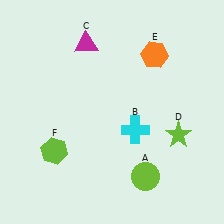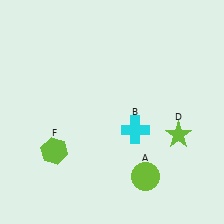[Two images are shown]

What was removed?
The magenta triangle (C), the orange hexagon (E) were removed in Image 2.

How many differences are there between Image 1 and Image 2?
There are 2 differences between the two images.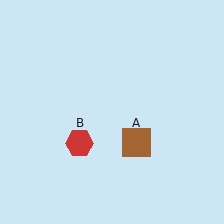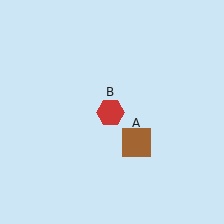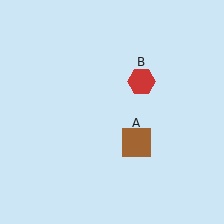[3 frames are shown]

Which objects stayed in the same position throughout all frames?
Brown square (object A) remained stationary.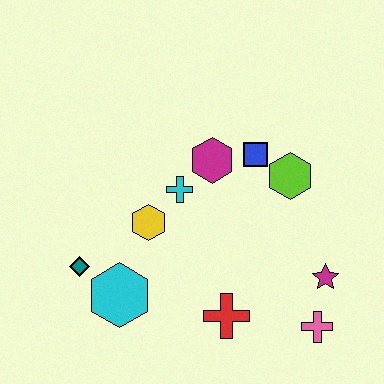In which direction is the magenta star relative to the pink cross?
The magenta star is above the pink cross.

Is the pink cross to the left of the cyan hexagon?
No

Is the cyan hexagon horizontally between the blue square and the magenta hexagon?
No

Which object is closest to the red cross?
The pink cross is closest to the red cross.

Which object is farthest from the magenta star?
The teal diamond is farthest from the magenta star.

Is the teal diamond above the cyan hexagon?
Yes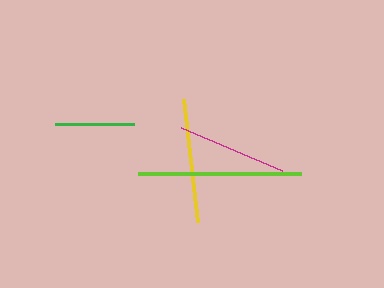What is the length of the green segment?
The green segment is approximately 79 pixels long.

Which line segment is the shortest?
The green line is the shortest at approximately 79 pixels.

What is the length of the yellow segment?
The yellow segment is approximately 124 pixels long.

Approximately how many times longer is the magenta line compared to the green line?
The magenta line is approximately 1.4 times the length of the green line.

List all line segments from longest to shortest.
From longest to shortest: lime, yellow, magenta, green.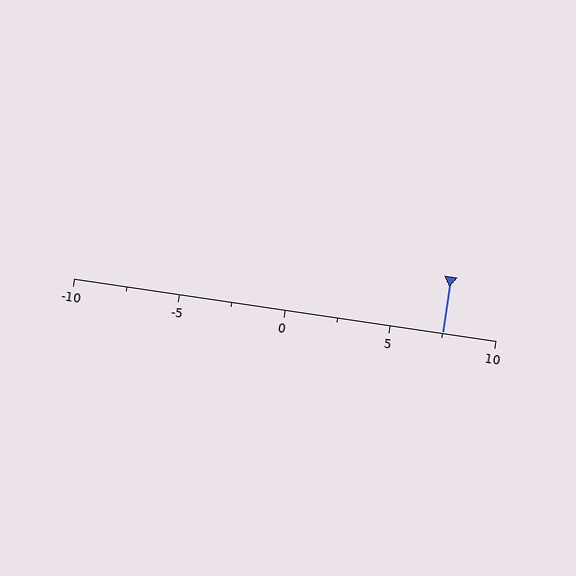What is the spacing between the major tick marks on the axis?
The major ticks are spaced 5 apart.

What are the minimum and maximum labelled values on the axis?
The axis runs from -10 to 10.